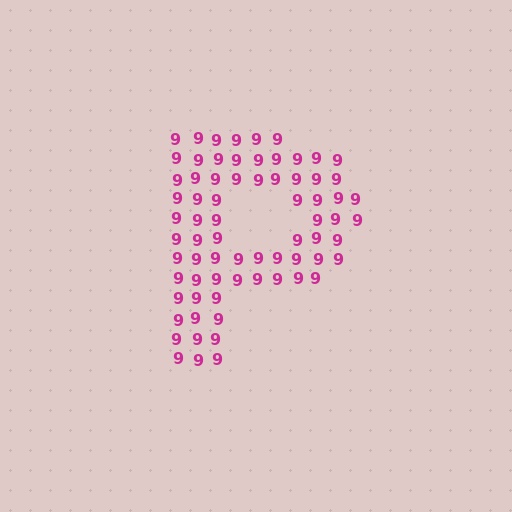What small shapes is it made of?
It is made of small digit 9's.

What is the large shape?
The large shape is the letter P.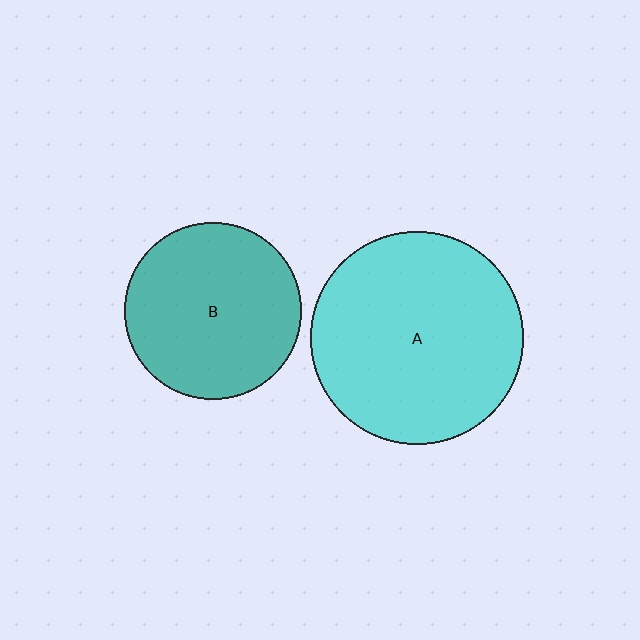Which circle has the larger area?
Circle A (cyan).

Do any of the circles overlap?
No, none of the circles overlap.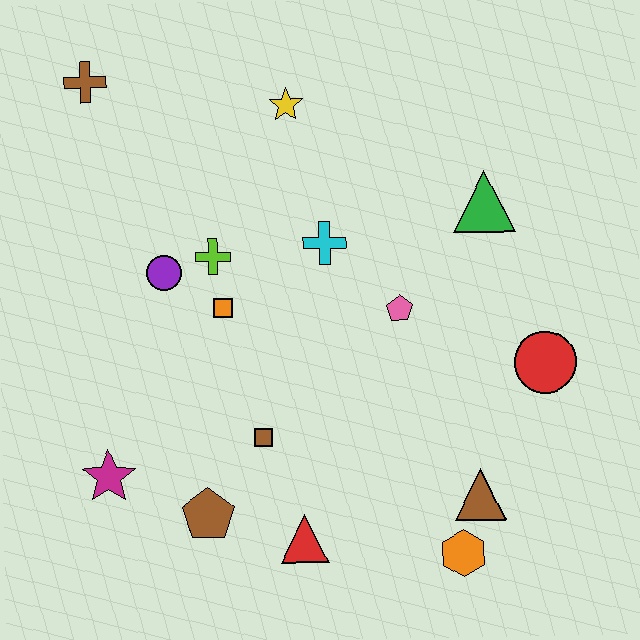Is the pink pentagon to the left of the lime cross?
No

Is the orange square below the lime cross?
Yes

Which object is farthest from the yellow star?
The orange hexagon is farthest from the yellow star.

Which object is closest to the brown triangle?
The orange hexagon is closest to the brown triangle.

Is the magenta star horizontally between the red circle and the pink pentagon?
No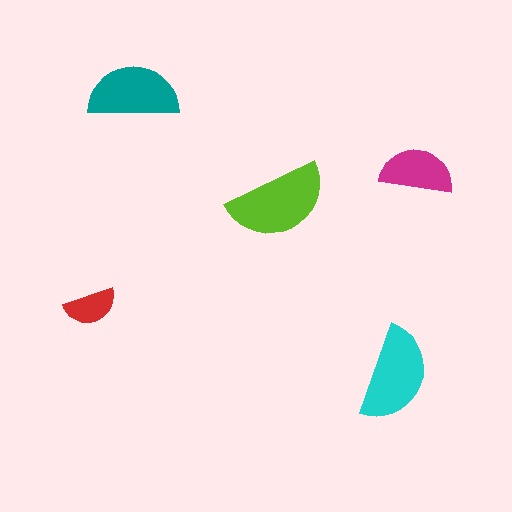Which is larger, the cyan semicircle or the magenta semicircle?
The cyan one.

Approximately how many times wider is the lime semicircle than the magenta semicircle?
About 1.5 times wider.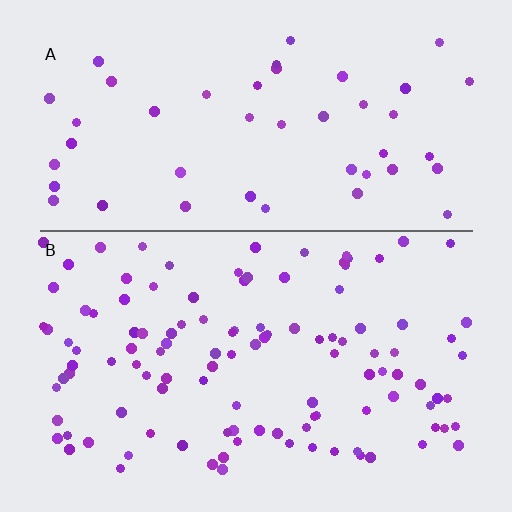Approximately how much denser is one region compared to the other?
Approximately 2.4× — region B over region A.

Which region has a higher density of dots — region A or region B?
B (the bottom).